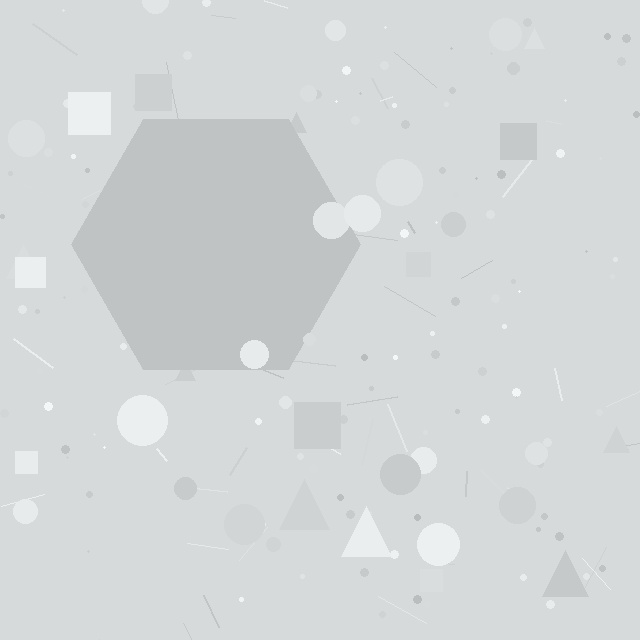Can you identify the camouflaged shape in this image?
The camouflaged shape is a hexagon.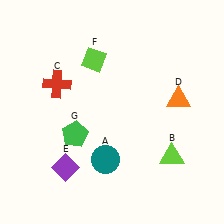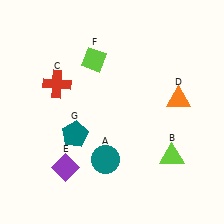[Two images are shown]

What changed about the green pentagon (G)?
In Image 1, G is green. In Image 2, it changed to teal.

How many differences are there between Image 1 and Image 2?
There is 1 difference between the two images.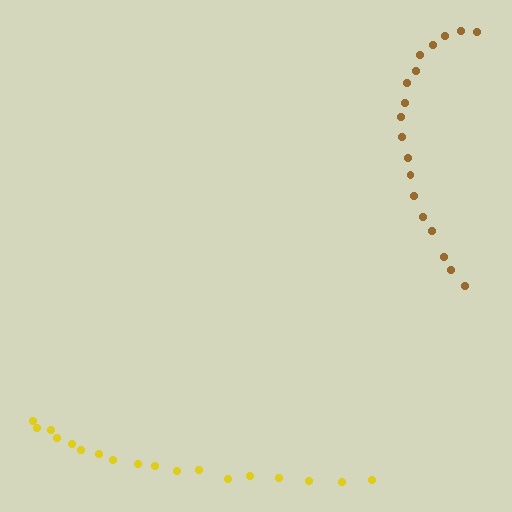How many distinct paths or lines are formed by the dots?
There are 2 distinct paths.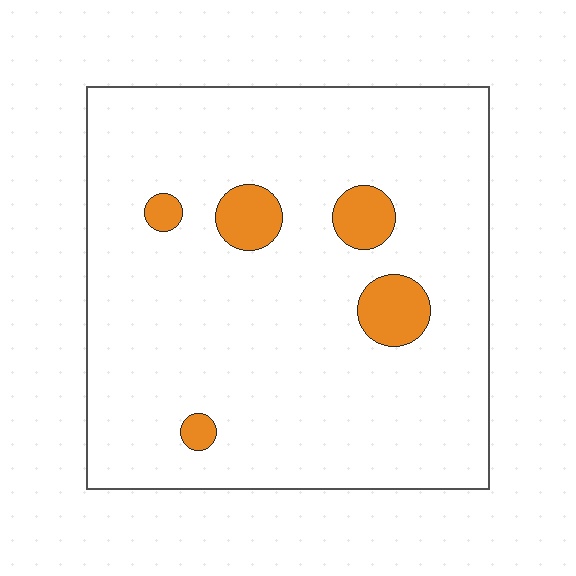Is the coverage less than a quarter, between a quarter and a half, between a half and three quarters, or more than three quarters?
Less than a quarter.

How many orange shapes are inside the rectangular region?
5.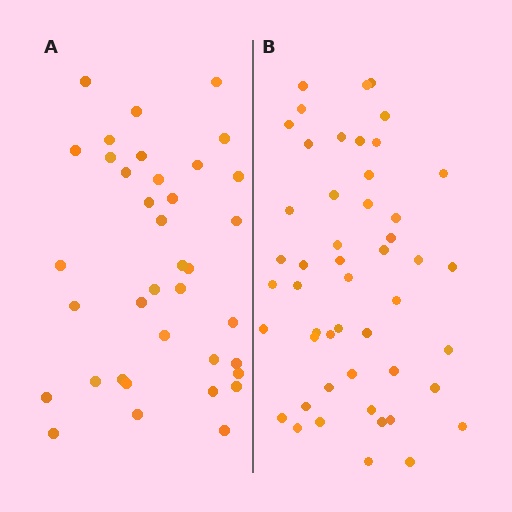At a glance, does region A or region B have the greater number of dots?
Region B (the right region) has more dots.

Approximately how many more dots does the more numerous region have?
Region B has roughly 12 or so more dots than region A.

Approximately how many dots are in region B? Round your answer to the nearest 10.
About 50 dots. (The exact count is 49, which rounds to 50.)